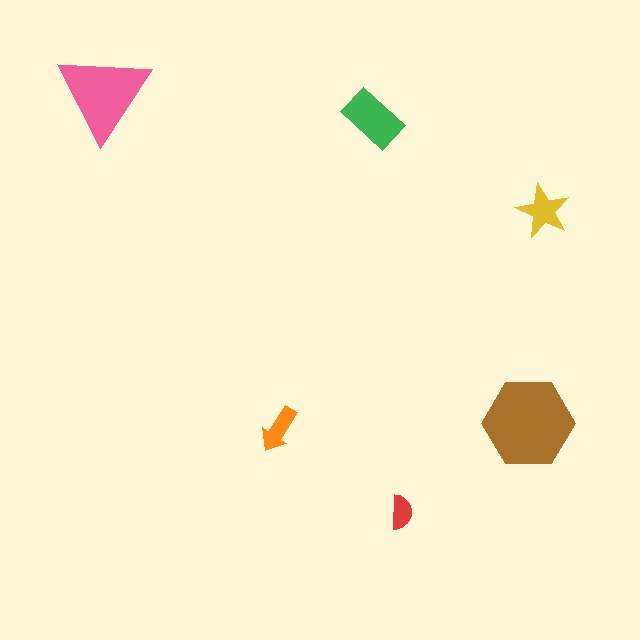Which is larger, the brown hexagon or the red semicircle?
The brown hexagon.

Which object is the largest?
The brown hexagon.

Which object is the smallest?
The red semicircle.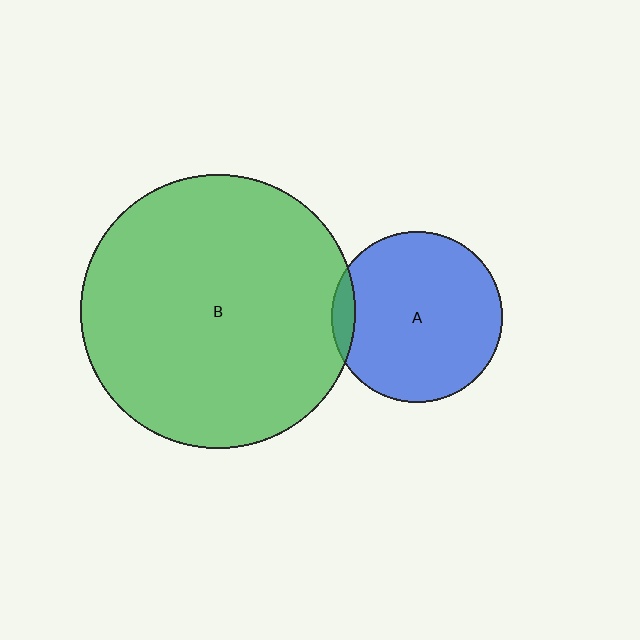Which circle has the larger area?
Circle B (green).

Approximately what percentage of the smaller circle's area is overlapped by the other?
Approximately 5%.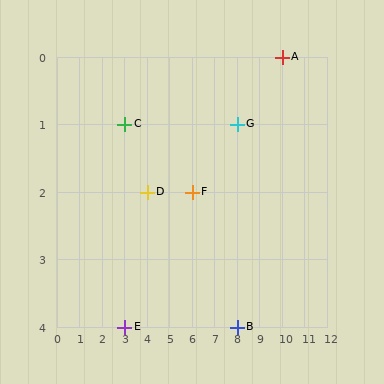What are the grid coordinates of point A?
Point A is at grid coordinates (10, 0).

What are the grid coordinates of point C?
Point C is at grid coordinates (3, 1).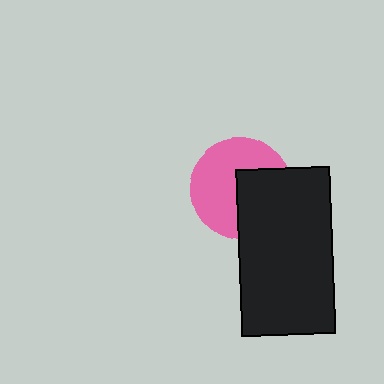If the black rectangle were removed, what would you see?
You would see the complete pink circle.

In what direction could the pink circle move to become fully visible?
The pink circle could move toward the upper-left. That would shift it out from behind the black rectangle entirely.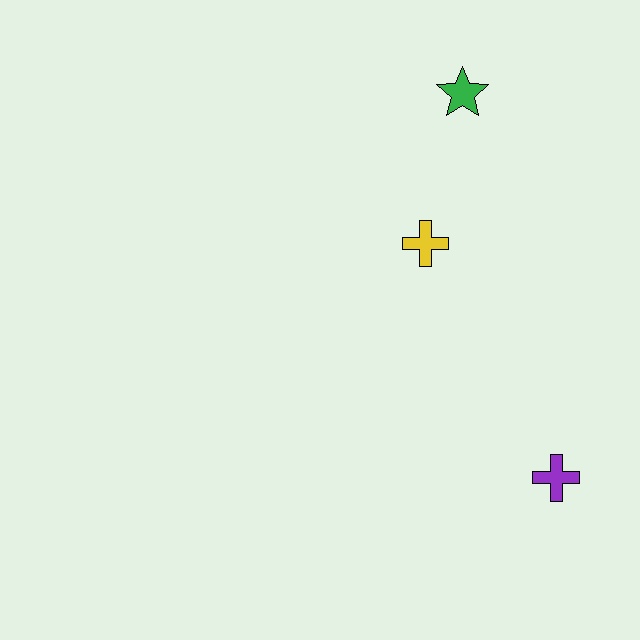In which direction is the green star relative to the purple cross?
The green star is above the purple cross.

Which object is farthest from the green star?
The purple cross is farthest from the green star.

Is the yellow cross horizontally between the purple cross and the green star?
No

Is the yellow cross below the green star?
Yes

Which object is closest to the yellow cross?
The green star is closest to the yellow cross.